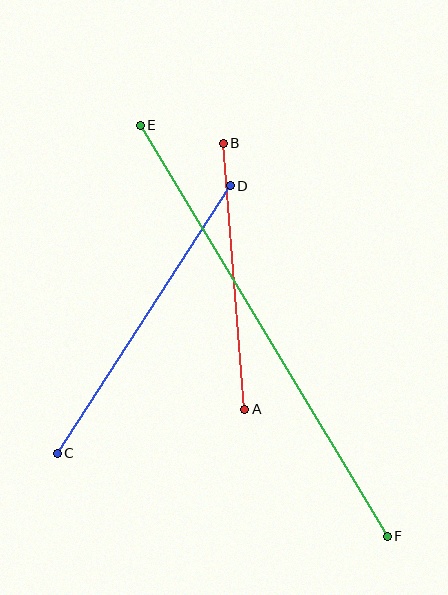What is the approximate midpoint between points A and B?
The midpoint is at approximately (234, 276) pixels.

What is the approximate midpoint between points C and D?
The midpoint is at approximately (144, 320) pixels.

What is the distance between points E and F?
The distance is approximately 479 pixels.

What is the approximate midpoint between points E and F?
The midpoint is at approximately (264, 331) pixels.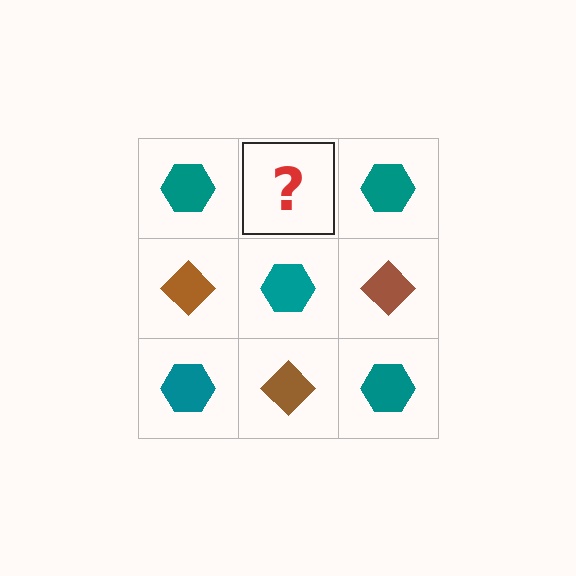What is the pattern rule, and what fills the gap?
The rule is that it alternates teal hexagon and brown diamond in a checkerboard pattern. The gap should be filled with a brown diamond.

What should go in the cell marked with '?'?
The missing cell should contain a brown diamond.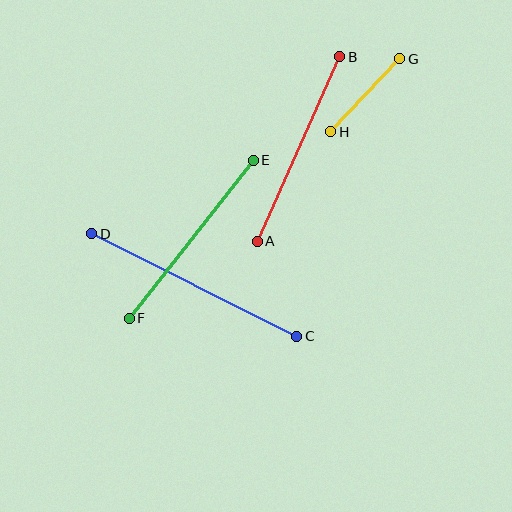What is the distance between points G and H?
The distance is approximately 101 pixels.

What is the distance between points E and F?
The distance is approximately 201 pixels.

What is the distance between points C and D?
The distance is approximately 229 pixels.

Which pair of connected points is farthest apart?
Points C and D are farthest apart.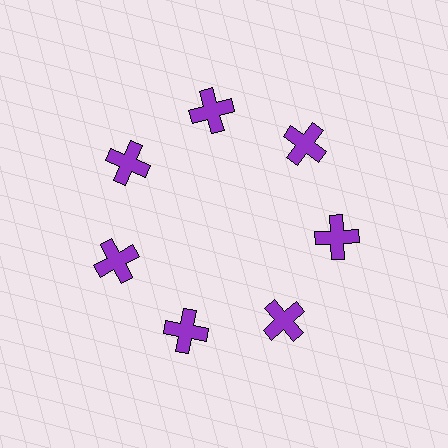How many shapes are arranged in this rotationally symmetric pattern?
There are 7 shapes, arranged in 7 groups of 1.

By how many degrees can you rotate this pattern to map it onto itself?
The pattern maps onto itself every 51 degrees of rotation.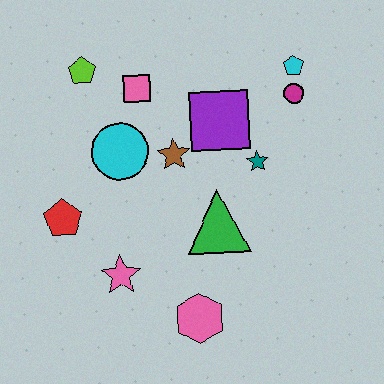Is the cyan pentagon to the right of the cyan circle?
Yes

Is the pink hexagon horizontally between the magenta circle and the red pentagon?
Yes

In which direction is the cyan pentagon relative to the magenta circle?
The cyan pentagon is above the magenta circle.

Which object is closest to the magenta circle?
The cyan pentagon is closest to the magenta circle.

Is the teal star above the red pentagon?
Yes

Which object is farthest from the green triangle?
The lime pentagon is farthest from the green triangle.